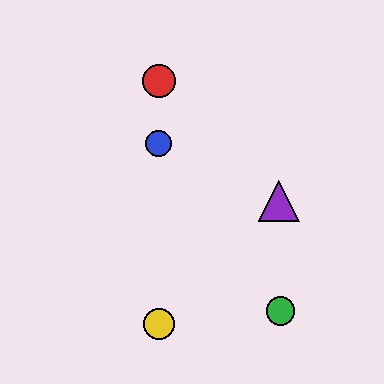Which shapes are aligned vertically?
The red circle, the blue circle, the yellow circle are aligned vertically.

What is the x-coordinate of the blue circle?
The blue circle is at x≈159.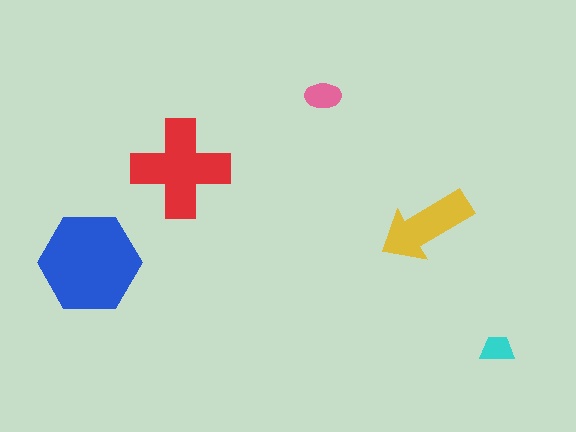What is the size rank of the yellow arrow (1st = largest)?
3rd.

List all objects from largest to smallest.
The blue hexagon, the red cross, the yellow arrow, the pink ellipse, the cyan trapezoid.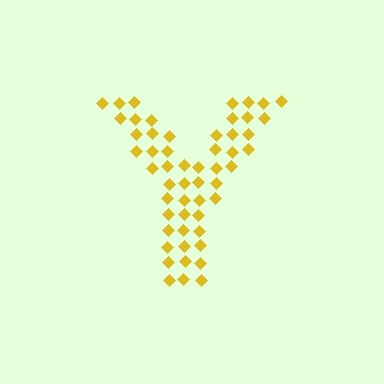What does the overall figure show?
The overall figure shows the letter Y.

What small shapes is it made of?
It is made of small diamonds.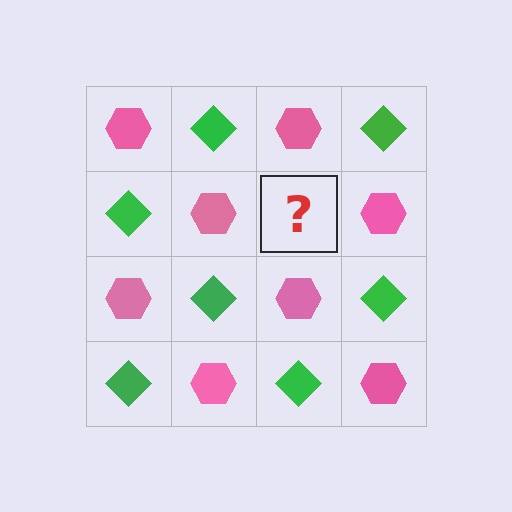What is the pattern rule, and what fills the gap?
The rule is that it alternates pink hexagon and green diamond in a checkerboard pattern. The gap should be filled with a green diamond.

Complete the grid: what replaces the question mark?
The question mark should be replaced with a green diamond.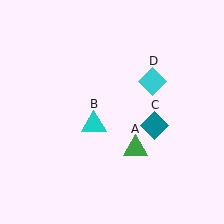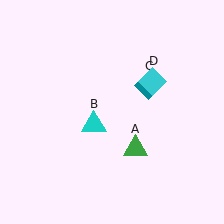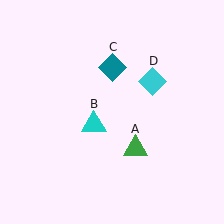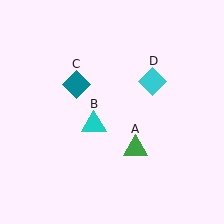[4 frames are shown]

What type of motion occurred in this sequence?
The teal diamond (object C) rotated counterclockwise around the center of the scene.